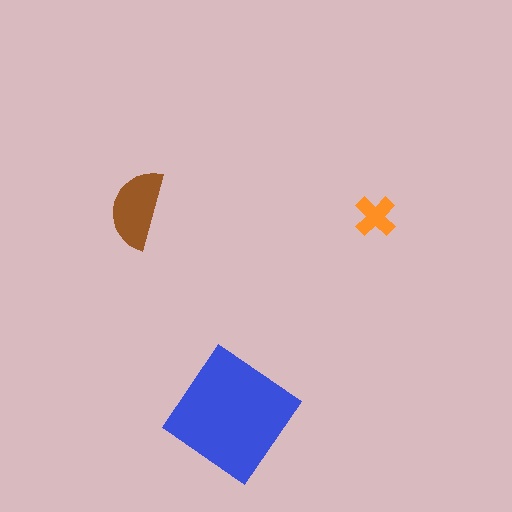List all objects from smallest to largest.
The orange cross, the brown semicircle, the blue diamond.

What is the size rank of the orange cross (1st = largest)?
3rd.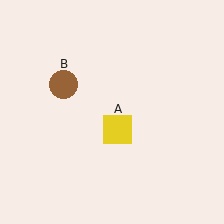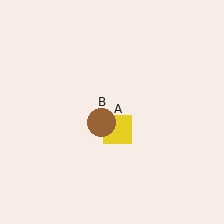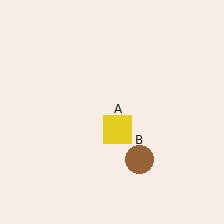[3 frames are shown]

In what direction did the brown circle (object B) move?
The brown circle (object B) moved down and to the right.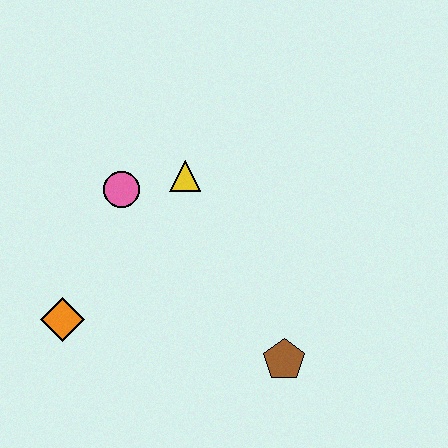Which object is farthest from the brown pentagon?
The pink circle is farthest from the brown pentagon.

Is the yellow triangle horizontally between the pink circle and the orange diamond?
No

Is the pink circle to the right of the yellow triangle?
No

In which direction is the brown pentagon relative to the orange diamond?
The brown pentagon is to the right of the orange diamond.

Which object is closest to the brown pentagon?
The yellow triangle is closest to the brown pentagon.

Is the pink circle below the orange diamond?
No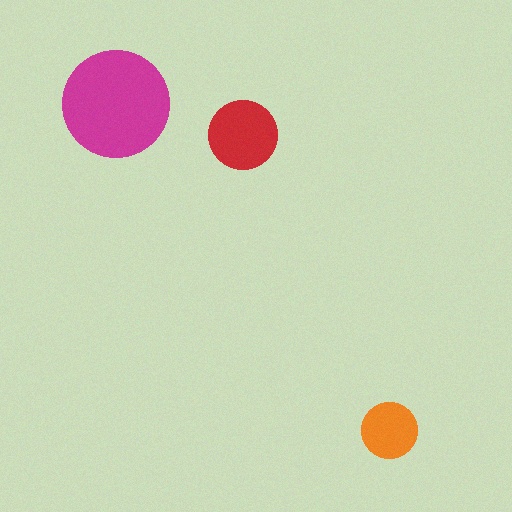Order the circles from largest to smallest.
the magenta one, the red one, the orange one.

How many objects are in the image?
There are 3 objects in the image.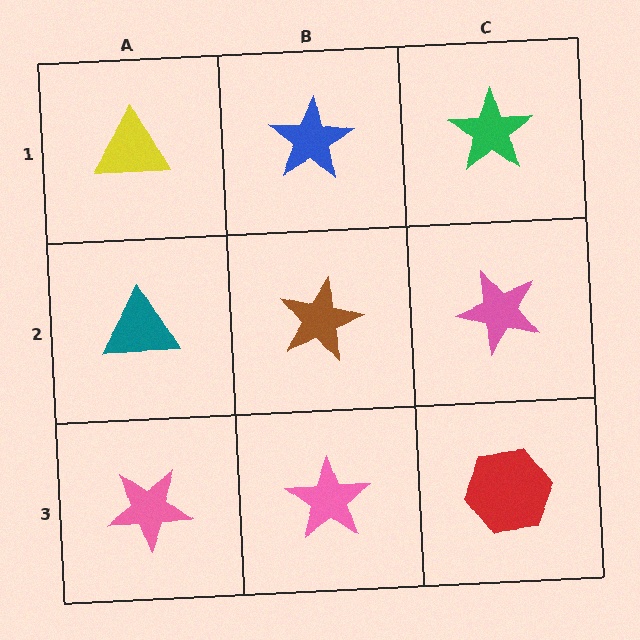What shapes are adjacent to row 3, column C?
A pink star (row 2, column C), a pink star (row 3, column B).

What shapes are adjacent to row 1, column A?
A teal triangle (row 2, column A), a blue star (row 1, column B).